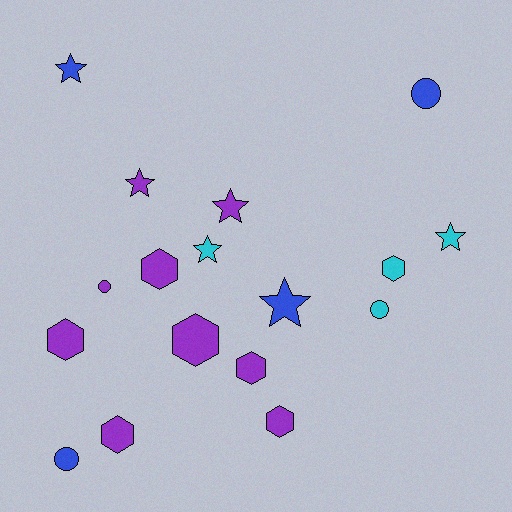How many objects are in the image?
There are 17 objects.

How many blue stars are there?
There are 2 blue stars.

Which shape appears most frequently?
Hexagon, with 7 objects.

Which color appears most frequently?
Purple, with 9 objects.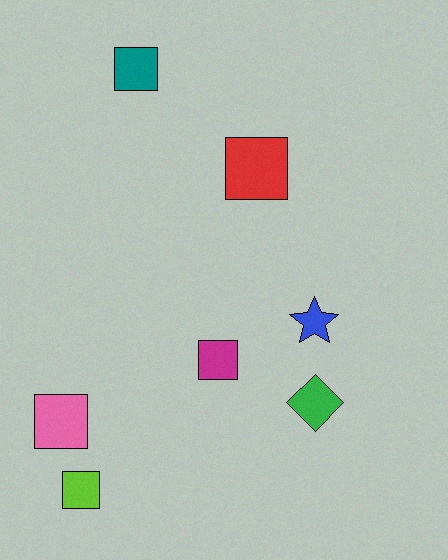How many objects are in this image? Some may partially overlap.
There are 7 objects.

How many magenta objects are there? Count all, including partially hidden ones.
There is 1 magenta object.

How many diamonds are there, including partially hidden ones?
There is 1 diamond.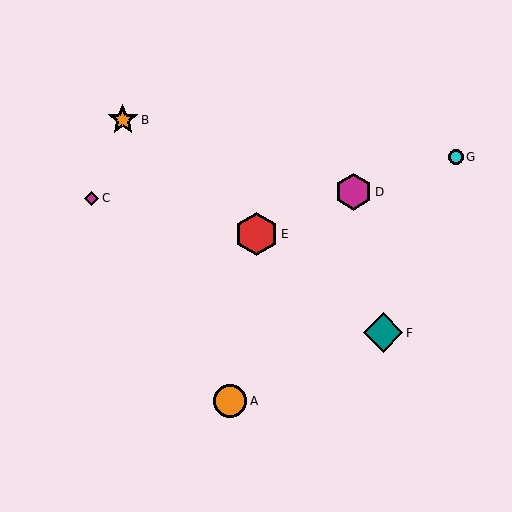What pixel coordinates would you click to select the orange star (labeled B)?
Click at (123, 120) to select the orange star B.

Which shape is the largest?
The red hexagon (labeled E) is the largest.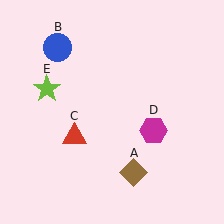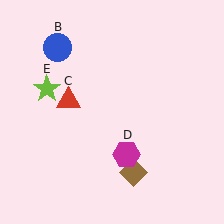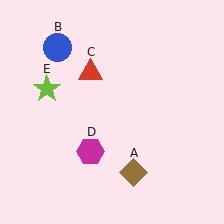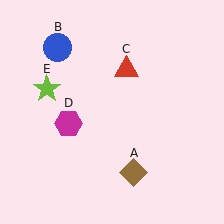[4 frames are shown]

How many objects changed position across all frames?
2 objects changed position: red triangle (object C), magenta hexagon (object D).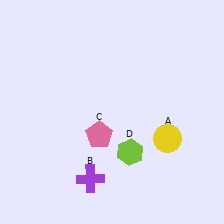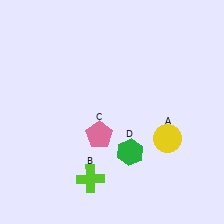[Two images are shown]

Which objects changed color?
B changed from purple to lime. D changed from lime to green.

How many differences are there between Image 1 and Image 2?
There are 2 differences between the two images.